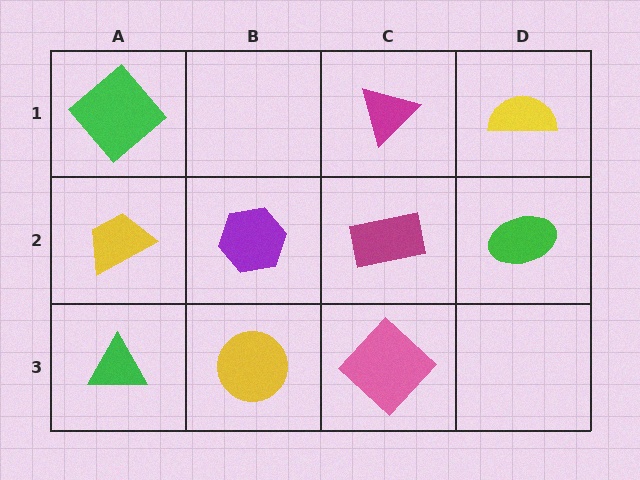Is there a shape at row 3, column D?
No, that cell is empty.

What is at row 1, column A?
A green diamond.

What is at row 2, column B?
A purple hexagon.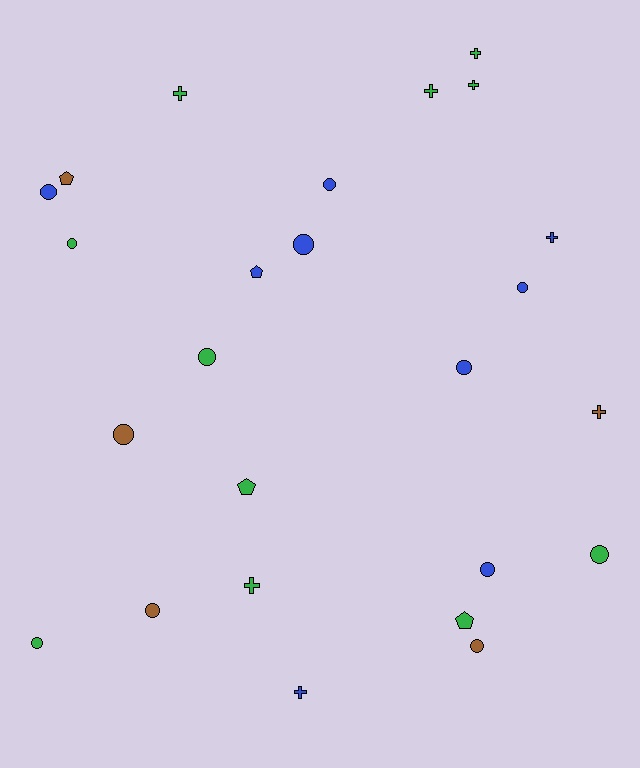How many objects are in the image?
There are 25 objects.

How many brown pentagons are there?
There is 1 brown pentagon.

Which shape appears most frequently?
Circle, with 13 objects.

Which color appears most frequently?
Green, with 11 objects.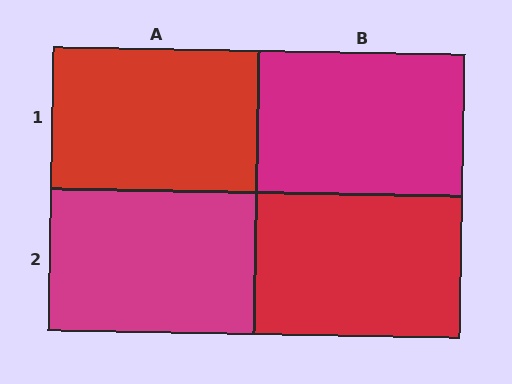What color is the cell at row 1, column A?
Red.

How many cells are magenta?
2 cells are magenta.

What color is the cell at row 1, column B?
Magenta.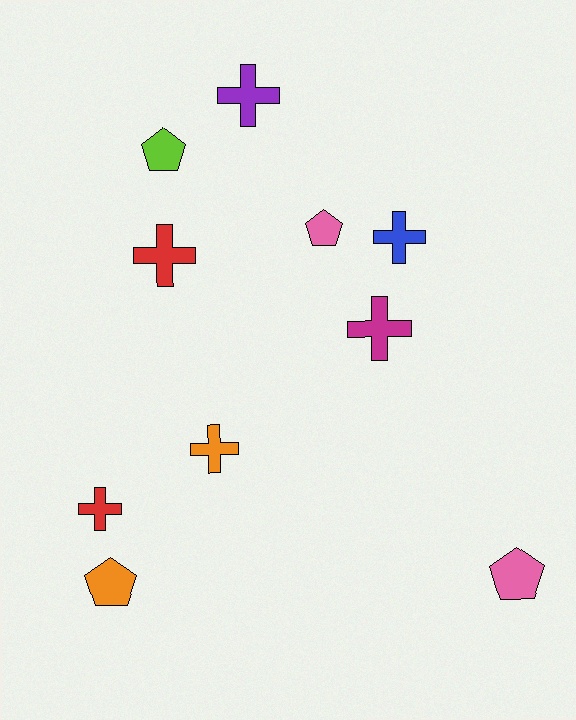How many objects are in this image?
There are 10 objects.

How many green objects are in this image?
There are no green objects.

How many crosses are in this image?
There are 6 crosses.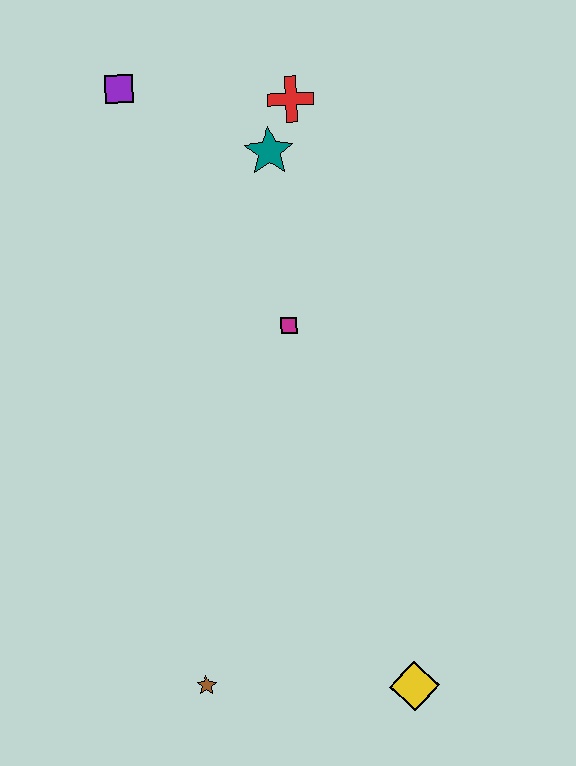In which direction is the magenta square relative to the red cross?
The magenta square is below the red cross.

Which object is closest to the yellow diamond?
The brown star is closest to the yellow diamond.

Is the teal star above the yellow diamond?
Yes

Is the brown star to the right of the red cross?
No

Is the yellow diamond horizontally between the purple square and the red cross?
No